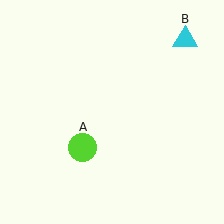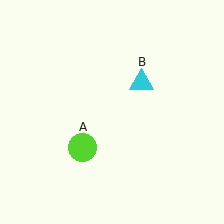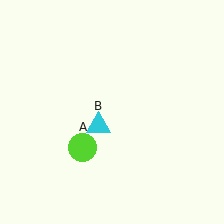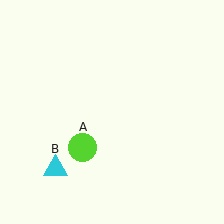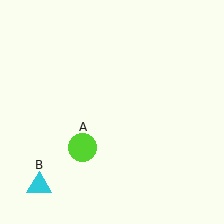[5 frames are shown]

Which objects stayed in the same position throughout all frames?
Lime circle (object A) remained stationary.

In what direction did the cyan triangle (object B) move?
The cyan triangle (object B) moved down and to the left.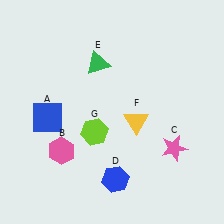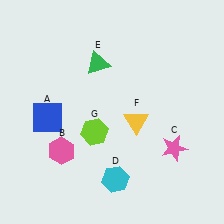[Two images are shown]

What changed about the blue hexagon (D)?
In Image 1, D is blue. In Image 2, it changed to cyan.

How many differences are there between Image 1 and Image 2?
There is 1 difference between the two images.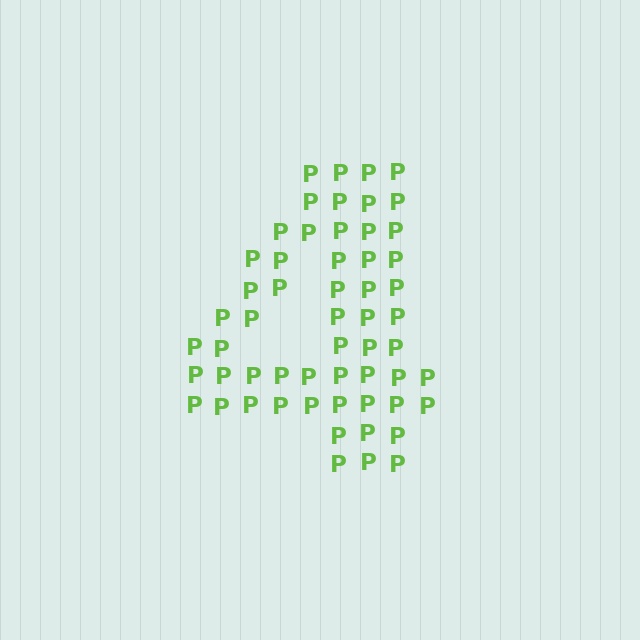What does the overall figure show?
The overall figure shows the digit 4.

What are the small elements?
The small elements are letter P's.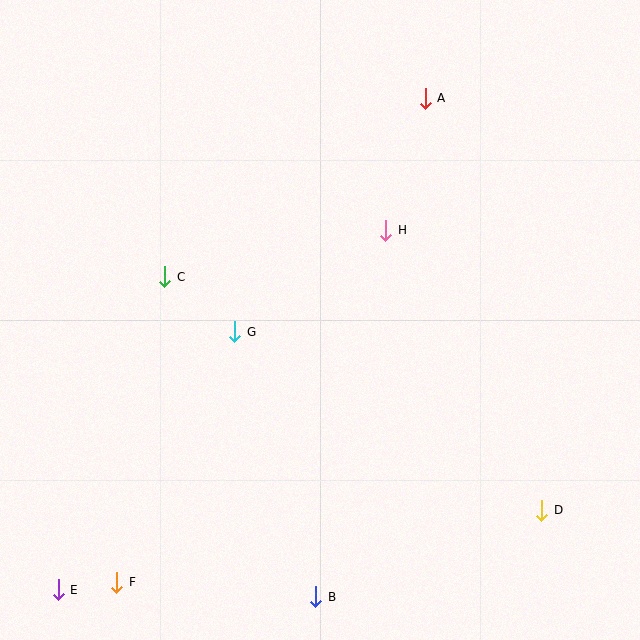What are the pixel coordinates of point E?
Point E is at (58, 590).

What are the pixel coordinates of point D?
Point D is at (542, 510).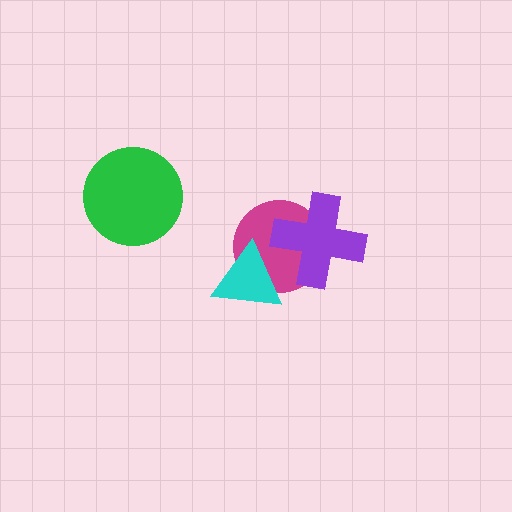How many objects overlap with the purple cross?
1 object overlaps with the purple cross.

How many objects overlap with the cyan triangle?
1 object overlaps with the cyan triangle.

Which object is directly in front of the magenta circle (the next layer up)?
The purple cross is directly in front of the magenta circle.